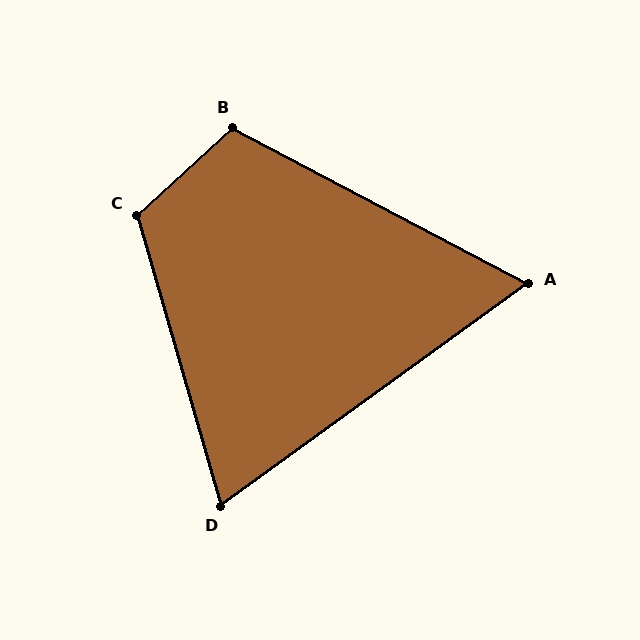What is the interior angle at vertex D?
Approximately 70 degrees (acute).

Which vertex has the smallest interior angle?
A, at approximately 64 degrees.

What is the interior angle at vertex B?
Approximately 110 degrees (obtuse).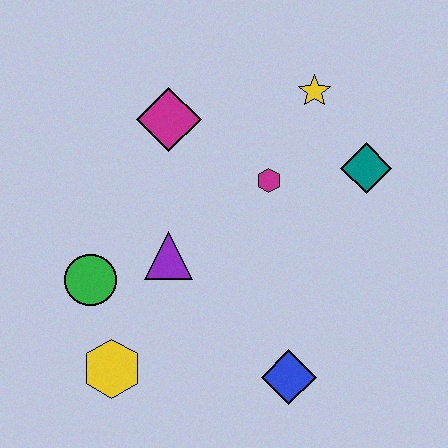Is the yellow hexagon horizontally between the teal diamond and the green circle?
Yes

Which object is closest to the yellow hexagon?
The green circle is closest to the yellow hexagon.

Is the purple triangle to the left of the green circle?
No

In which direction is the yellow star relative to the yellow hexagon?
The yellow star is above the yellow hexagon.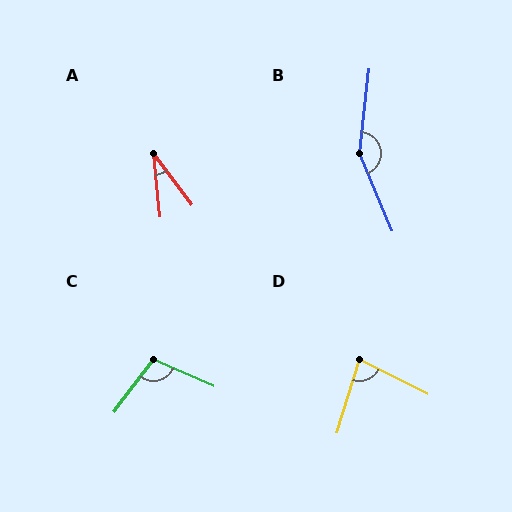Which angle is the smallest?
A, at approximately 32 degrees.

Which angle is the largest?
B, at approximately 151 degrees.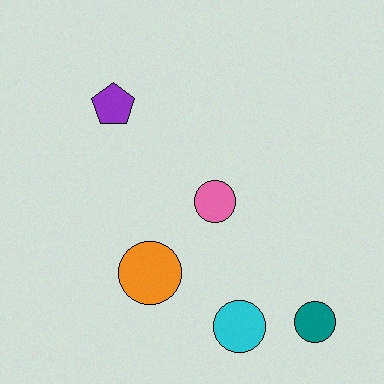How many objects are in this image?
There are 5 objects.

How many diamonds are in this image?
There are no diamonds.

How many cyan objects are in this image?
There is 1 cyan object.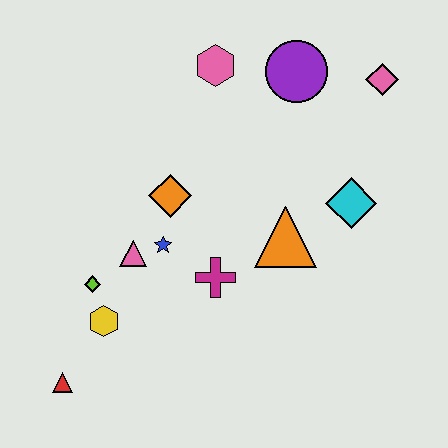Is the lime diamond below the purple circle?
Yes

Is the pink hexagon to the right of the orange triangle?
No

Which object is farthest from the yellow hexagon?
The pink diamond is farthest from the yellow hexagon.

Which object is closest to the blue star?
The pink triangle is closest to the blue star.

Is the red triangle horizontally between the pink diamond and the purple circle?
No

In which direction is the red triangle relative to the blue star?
The red triangle is below the blue star.